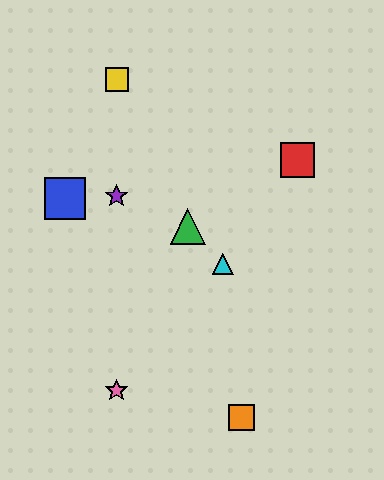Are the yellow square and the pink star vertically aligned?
Yes, both are at x≈117.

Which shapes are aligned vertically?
The yellow square, the purple star, the pink star are aligned vertically.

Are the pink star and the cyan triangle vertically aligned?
No, the pink star is at x≈117 and the cyan triangle is at x≈223.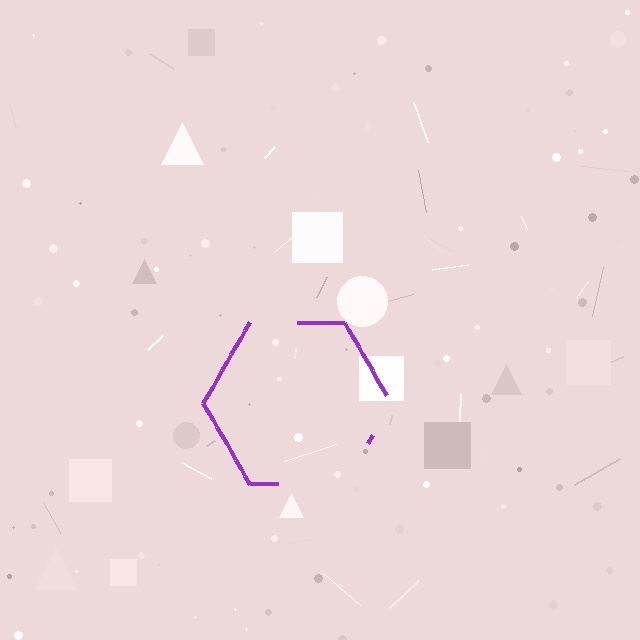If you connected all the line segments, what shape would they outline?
They would outline a hexagon.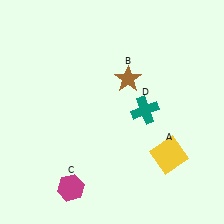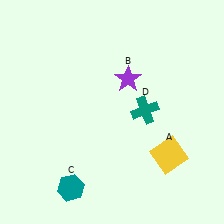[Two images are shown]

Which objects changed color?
B changed from brown to purple. C changed from magenta to teal.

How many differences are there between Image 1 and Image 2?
There are 2 differences between the two images.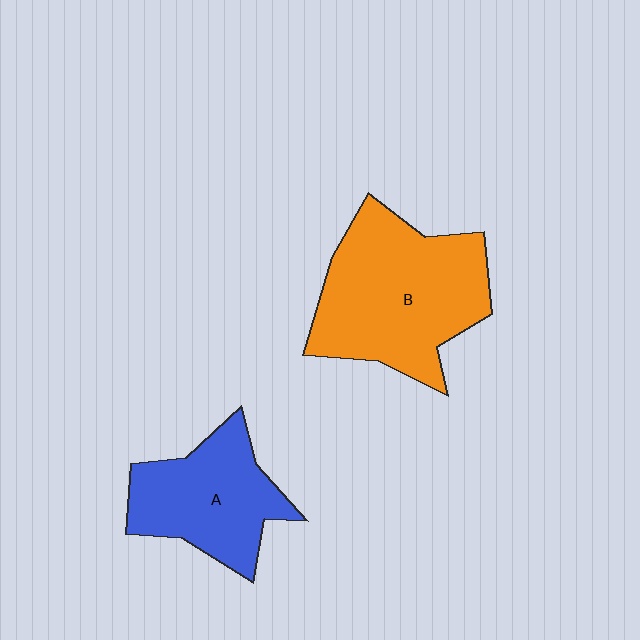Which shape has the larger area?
Shape B (orange).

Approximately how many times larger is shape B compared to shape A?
Approximately 1.5 times.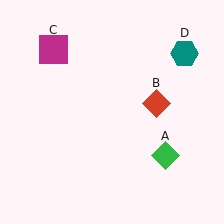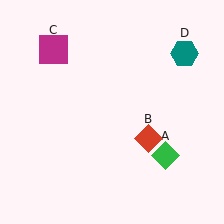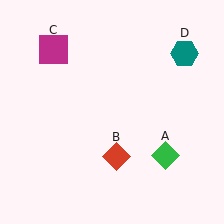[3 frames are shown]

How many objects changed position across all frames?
1 object changed position: red diamond (object B).